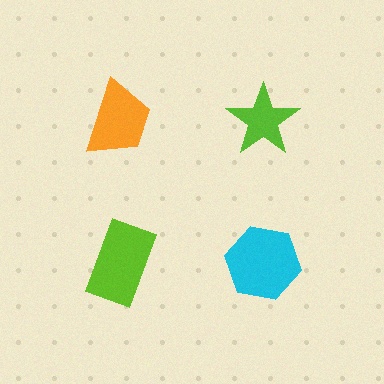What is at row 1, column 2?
A lime star.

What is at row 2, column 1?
A lime rectangle.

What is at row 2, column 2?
A cyan hexagon.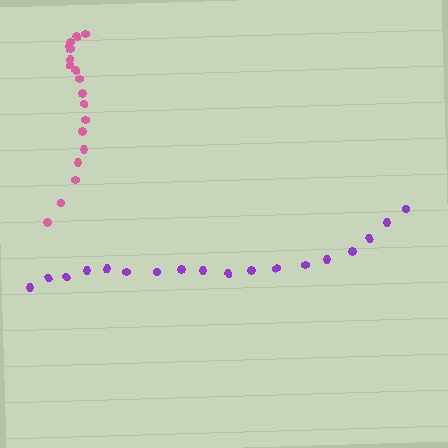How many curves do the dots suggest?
There are 2 distinct paths.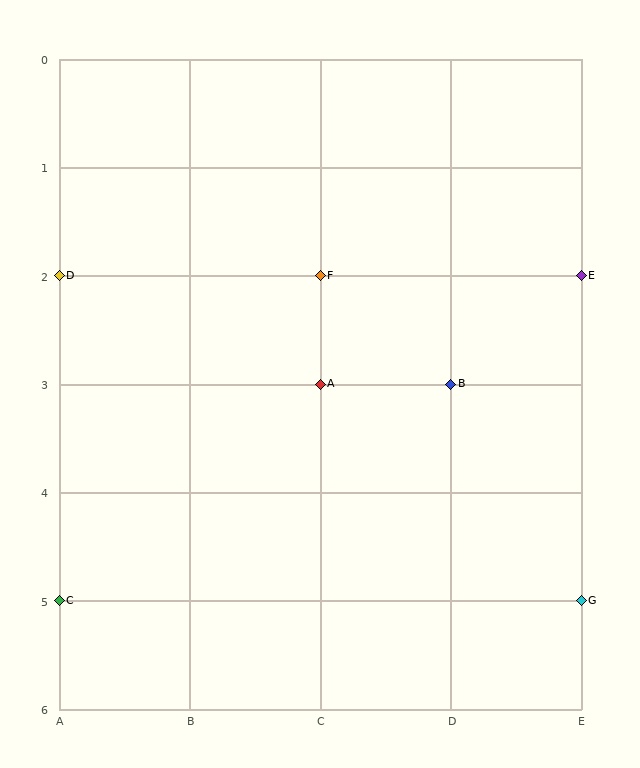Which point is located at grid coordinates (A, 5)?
Point C is at (A, 5).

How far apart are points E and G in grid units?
Points E and G are 3 rows apart.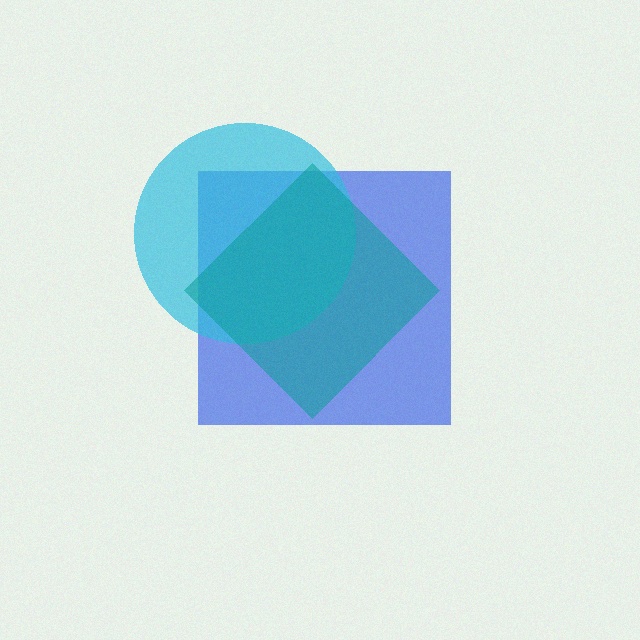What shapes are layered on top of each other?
The layered shapes are: a blue square, a cyan circle, a teal diamond.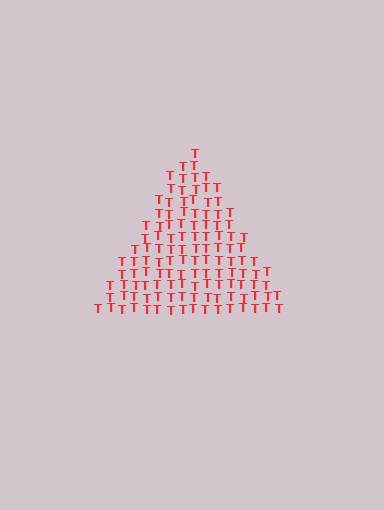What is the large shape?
The large shape is a triangle.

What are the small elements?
The small elements are letter T's.